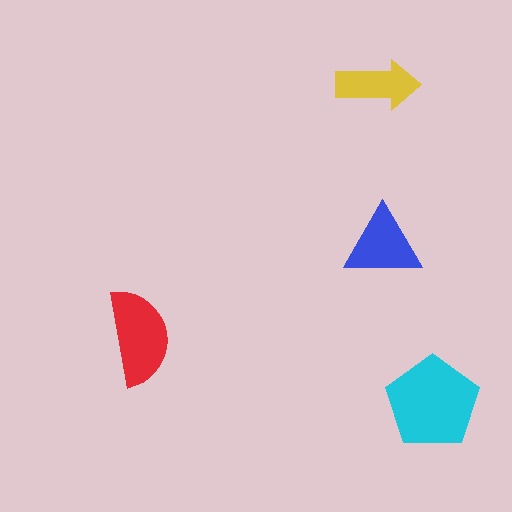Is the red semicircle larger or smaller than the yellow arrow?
Larger.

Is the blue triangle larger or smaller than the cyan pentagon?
Smaller.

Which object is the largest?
The cyan pentagon.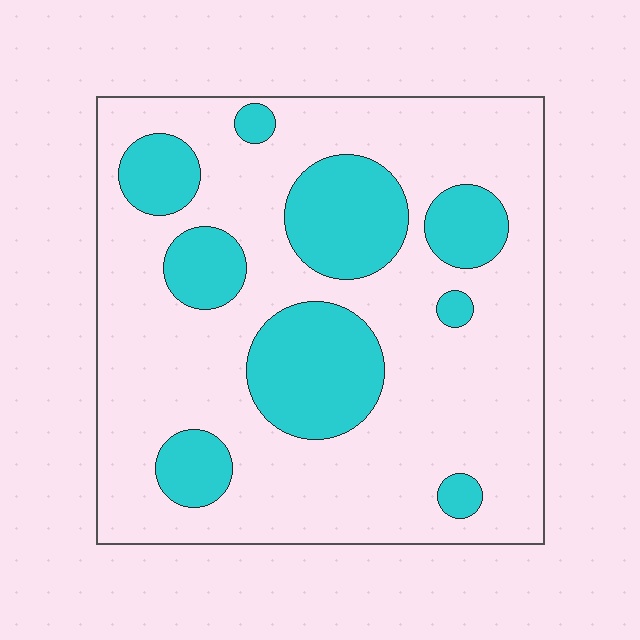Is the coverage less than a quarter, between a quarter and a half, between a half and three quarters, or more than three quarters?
Between a quarter and a half.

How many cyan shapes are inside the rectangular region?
9.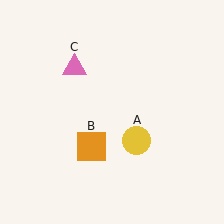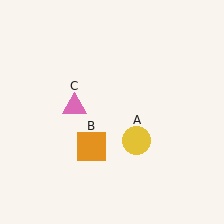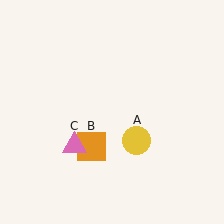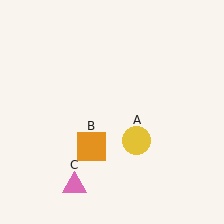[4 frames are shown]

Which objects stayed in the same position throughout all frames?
Yellow circle (object A) and orange square (object B) remained stationary.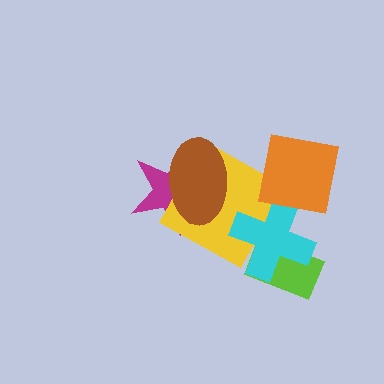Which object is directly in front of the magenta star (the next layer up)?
The yellow square is directly in front of the magenta star.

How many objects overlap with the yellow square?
3 objects overlap with the yellow square.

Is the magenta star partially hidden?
Yes, it is partially covered by another shape.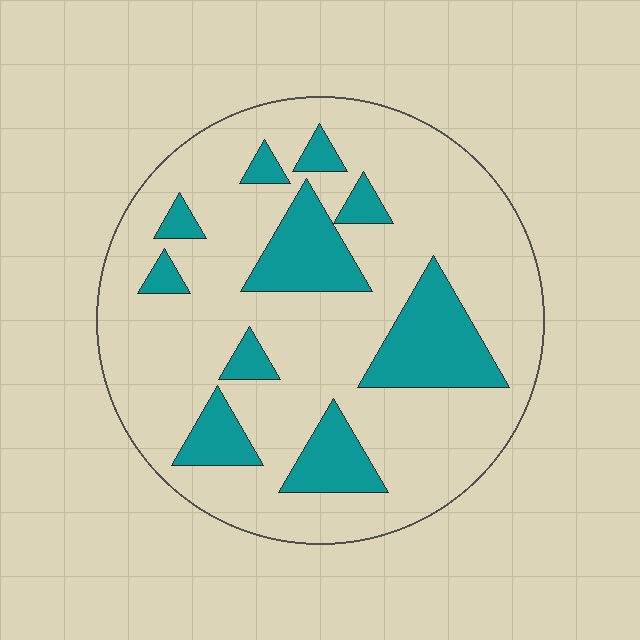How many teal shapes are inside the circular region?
10.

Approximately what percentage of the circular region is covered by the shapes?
Approximately 20%.